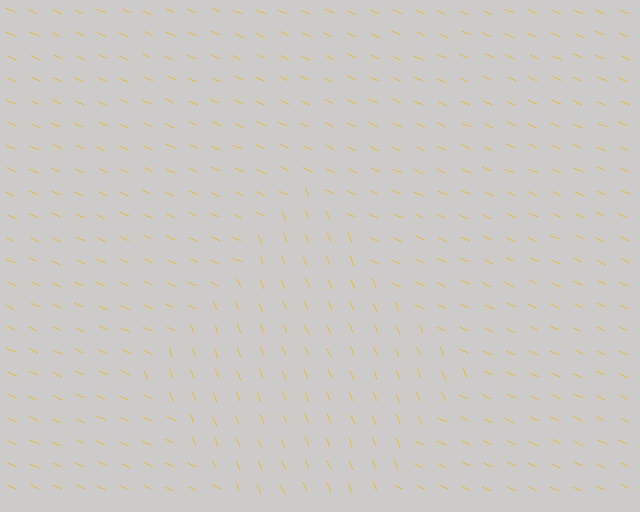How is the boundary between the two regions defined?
The boundary is defined purely by a change in line orientation (approximately 45 degrees difference). All lines are the same color and thickness.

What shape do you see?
I see a diamond.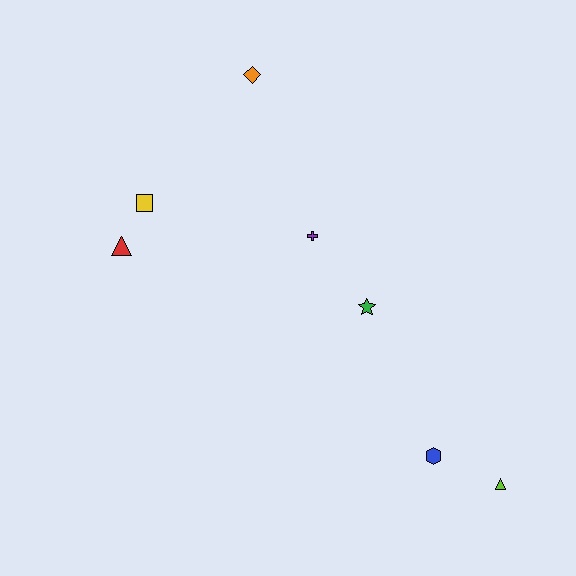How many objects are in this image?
There are 7 objects.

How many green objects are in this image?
There is 1 green object.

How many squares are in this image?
There is 1 square.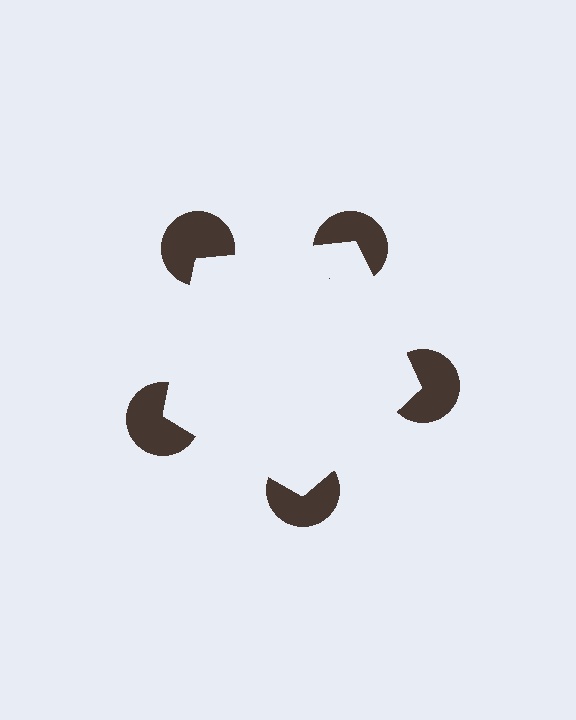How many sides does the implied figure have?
5 sides.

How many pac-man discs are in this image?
There are 5 — one at each vertex of the illusory pentagon.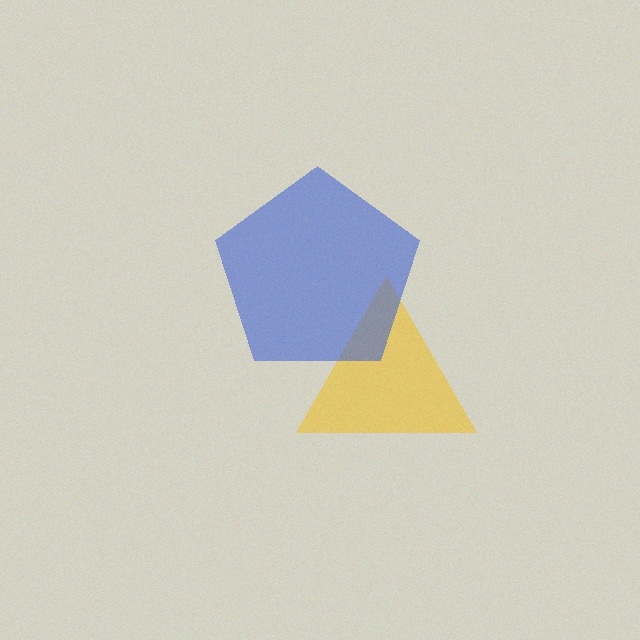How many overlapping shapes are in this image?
There are 2 overlapping shapes in the image.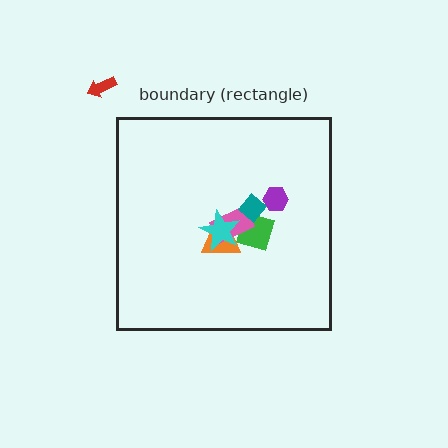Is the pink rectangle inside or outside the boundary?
Inside.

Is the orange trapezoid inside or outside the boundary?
Inside.